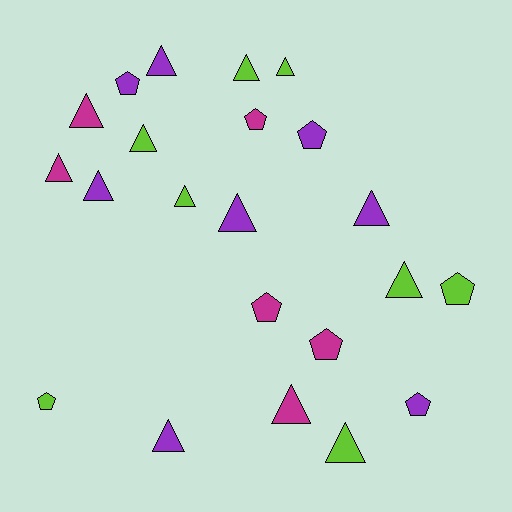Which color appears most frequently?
Purple, with 8 objects.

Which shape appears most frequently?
Triangle, with 14 objects.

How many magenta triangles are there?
There are 3 magenta triangles.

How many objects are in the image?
There are 22 objects.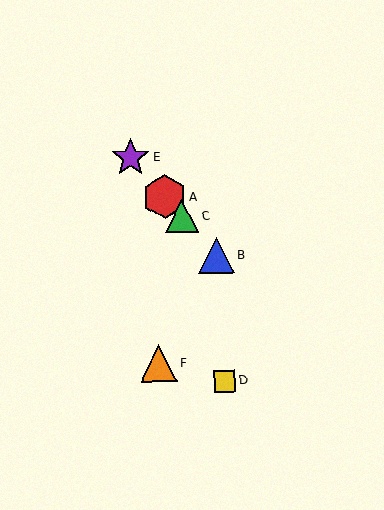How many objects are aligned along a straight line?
4 objects (A, B, C, E) are aligned along a straight line.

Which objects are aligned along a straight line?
Objects A, B, C, E are aligned along a straight line.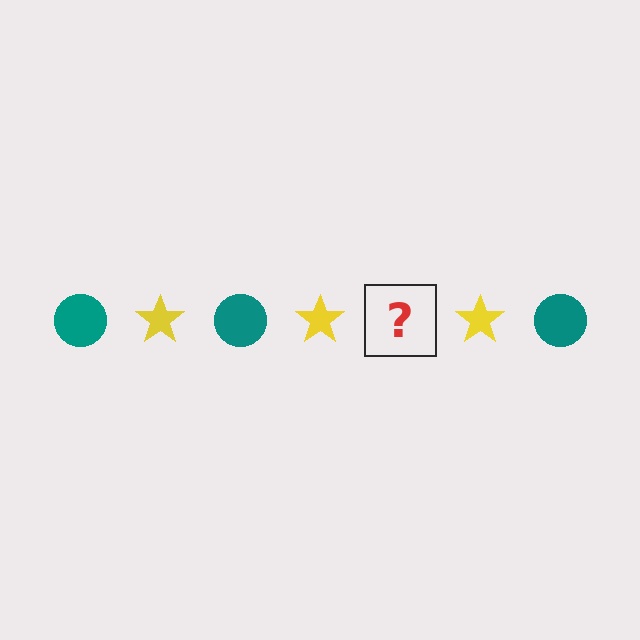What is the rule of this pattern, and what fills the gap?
The rule is that the pattern alternates between teal circle and yellow star. The gap should be filled with a teal circle.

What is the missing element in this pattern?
The missing element is a teal circle.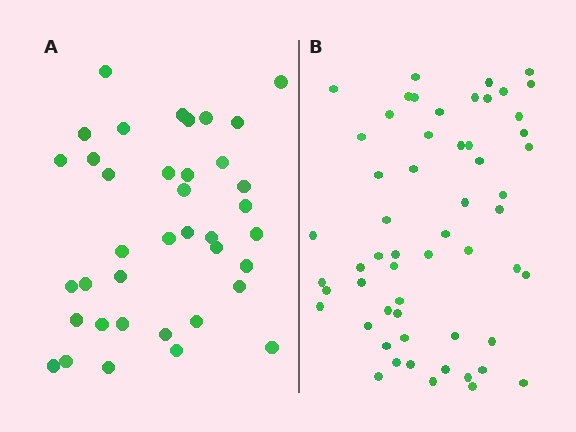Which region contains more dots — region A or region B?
Region B (the right region) has more dots.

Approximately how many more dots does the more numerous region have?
Region B has approximately 20 more dots than region A.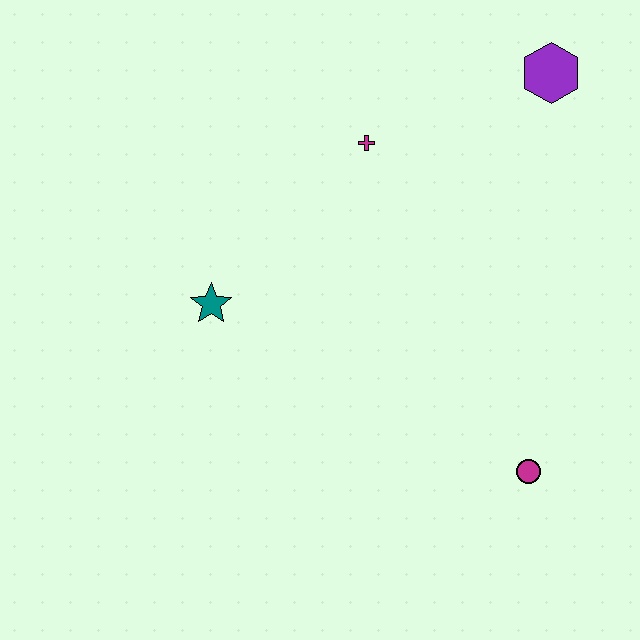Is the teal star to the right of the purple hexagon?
No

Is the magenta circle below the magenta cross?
Yes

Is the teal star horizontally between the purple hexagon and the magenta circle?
No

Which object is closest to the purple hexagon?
The magenta cross is closest to the purple hexagon.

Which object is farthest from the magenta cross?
The magenta circle is farthest from the magenta cross.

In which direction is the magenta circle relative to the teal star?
The magenta circle is to the right of the teal star.